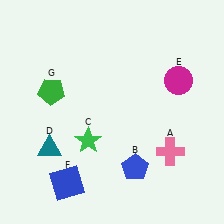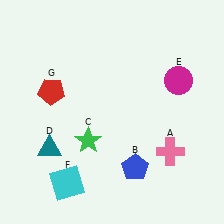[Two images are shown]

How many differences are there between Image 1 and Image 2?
There are 2 differences between the two images.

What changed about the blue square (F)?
In Image 1, F is blue. In Image 2, it changed to cyan.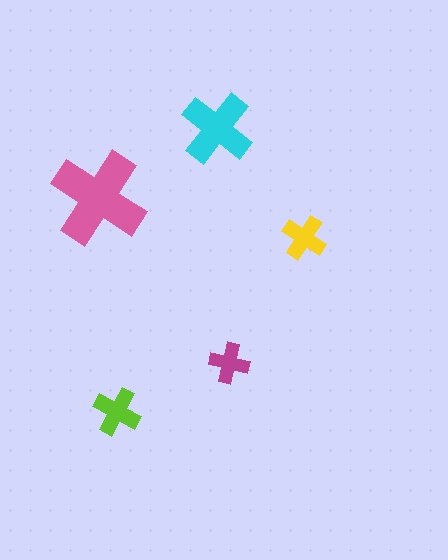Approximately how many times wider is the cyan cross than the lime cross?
About 1.5 times wider.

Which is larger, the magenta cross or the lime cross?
The lime one.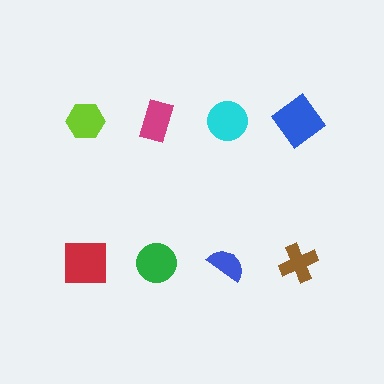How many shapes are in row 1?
4 shapes.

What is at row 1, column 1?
A lime hexagon.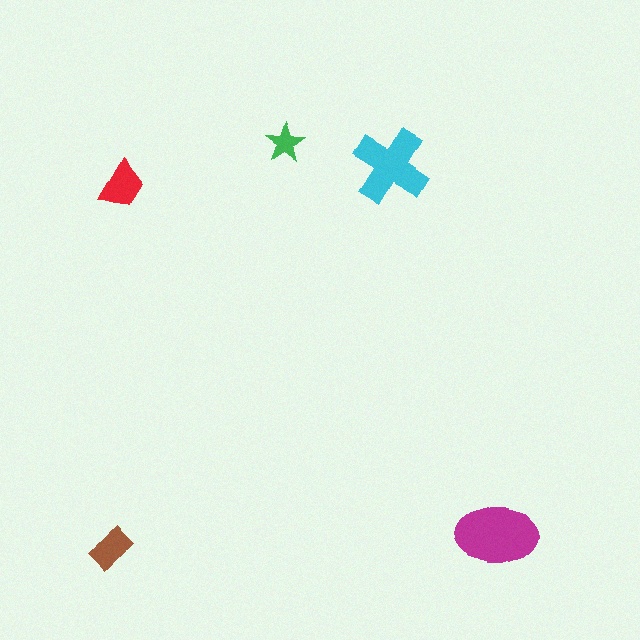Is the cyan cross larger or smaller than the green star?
Larger.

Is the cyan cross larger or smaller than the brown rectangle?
Larger.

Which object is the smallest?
The green star.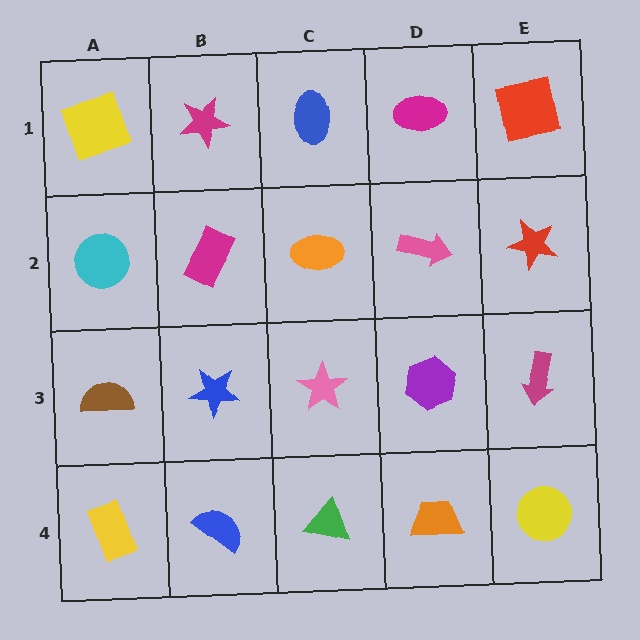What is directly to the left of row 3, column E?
A purple hexagon.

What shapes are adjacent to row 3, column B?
A magenta rectangle (row 2, column B), a blue semicircle (row 4, column B), a brown semicircle (row 3, column A), a pink star (row 3, column C).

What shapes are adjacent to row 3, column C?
An orange ellipse (row 2, column C), a green triangle (row 4, column C), a blue star (row 3, column B), a purple hexagon (row 3, column D).